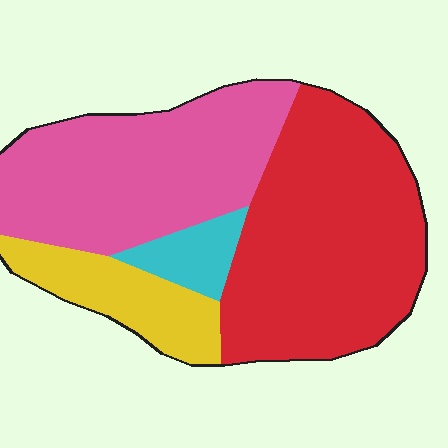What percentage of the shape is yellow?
Yellow takes up about one eighth (1/8) of the shape.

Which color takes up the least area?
Cyan, at roughly 5%.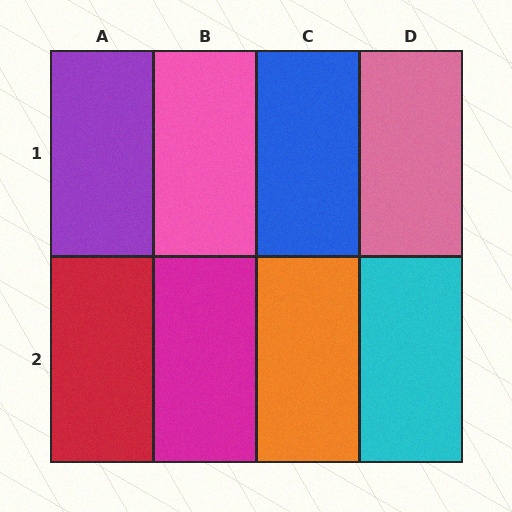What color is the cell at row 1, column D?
Pink.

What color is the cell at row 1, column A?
Purple.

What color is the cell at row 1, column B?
Pink.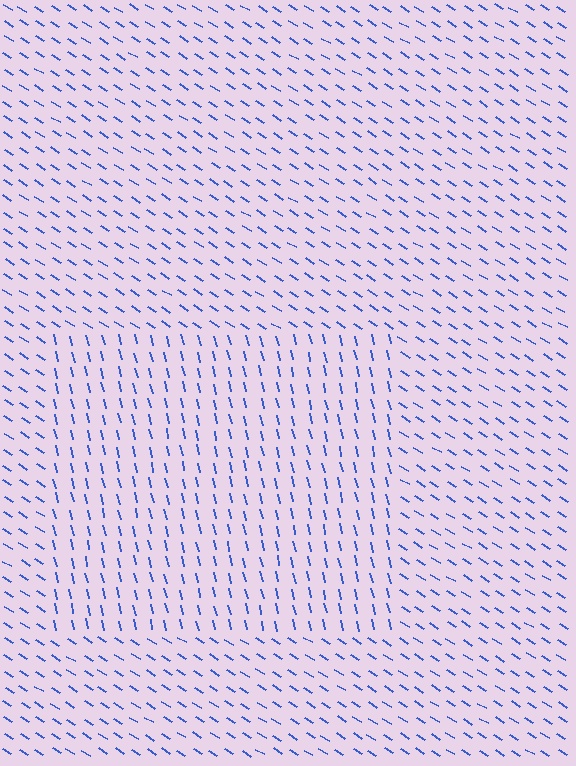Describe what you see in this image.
The image is filled with small blue line segments. A rectangle region in the image has lines oriented differently from the surrounding lines, creating a visible texture boundary.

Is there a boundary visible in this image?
Yes, there is a texture boundary formed by a change in line orientation.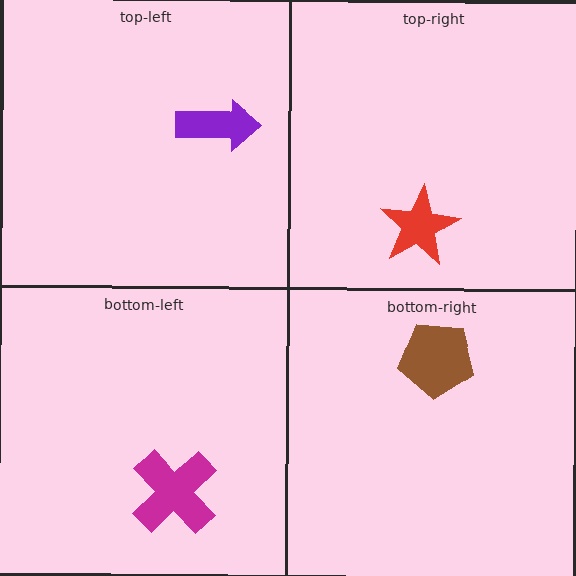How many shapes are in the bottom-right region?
1.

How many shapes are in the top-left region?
1.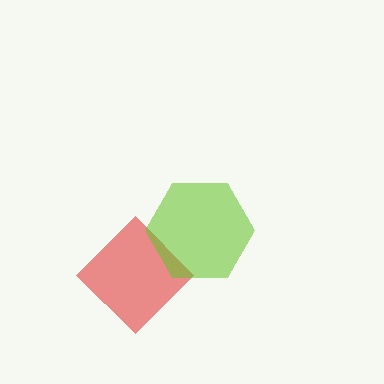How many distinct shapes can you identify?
There are 2 distinct shapes: a red diamond, a lime hexagon.